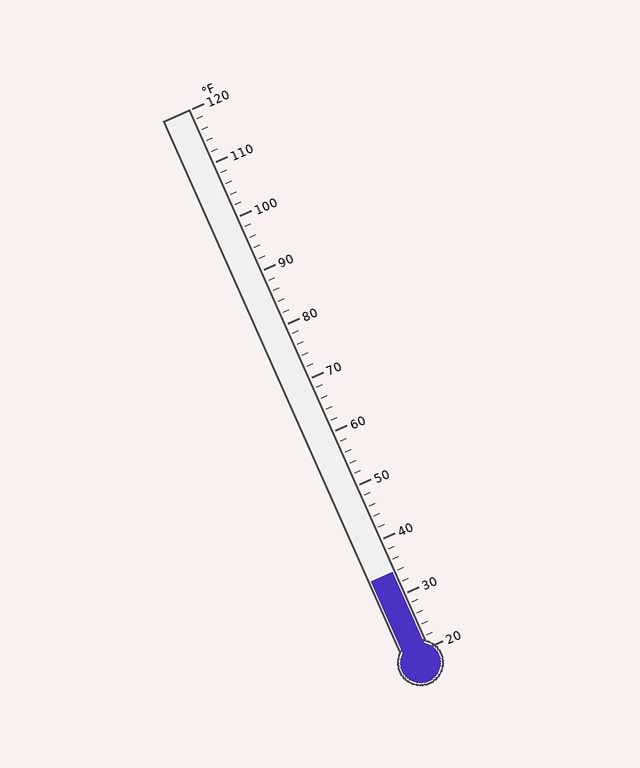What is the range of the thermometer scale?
The thermometer scale ranges from 20°F to 120°F.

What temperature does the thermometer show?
The thermometer shows approximately 34°F.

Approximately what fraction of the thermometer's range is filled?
The thermometer is filled to approximately 15% of its range.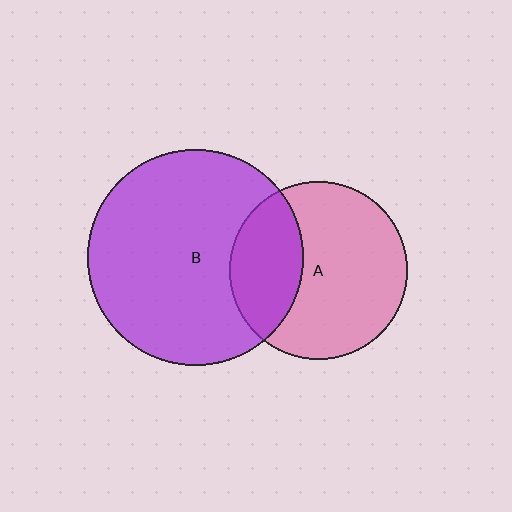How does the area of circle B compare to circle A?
Approximately 1.5 times.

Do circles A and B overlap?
Yes.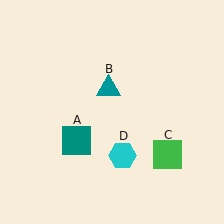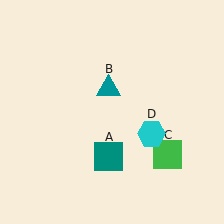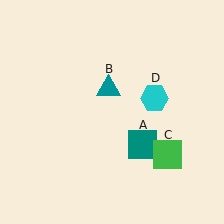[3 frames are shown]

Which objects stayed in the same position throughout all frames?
Teal triangle (object B) and green square (object C) remained stationary.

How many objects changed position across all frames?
2 objects changed position: teal square (object A), cyan hexagon (object D).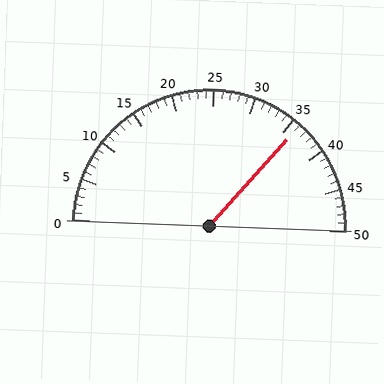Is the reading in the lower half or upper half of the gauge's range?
The reading is in the upper half of the range (0 to 50).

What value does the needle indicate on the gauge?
The needle indicates approximately 36.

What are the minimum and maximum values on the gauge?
The gauge ranges from 0 to 50.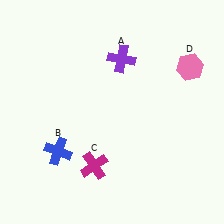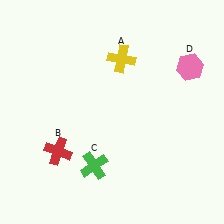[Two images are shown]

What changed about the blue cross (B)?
In Image 1, B is blue. In Image 2, it changed to red.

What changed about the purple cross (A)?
In Image 1, A is purple. In Image 2, it changed to yellow.